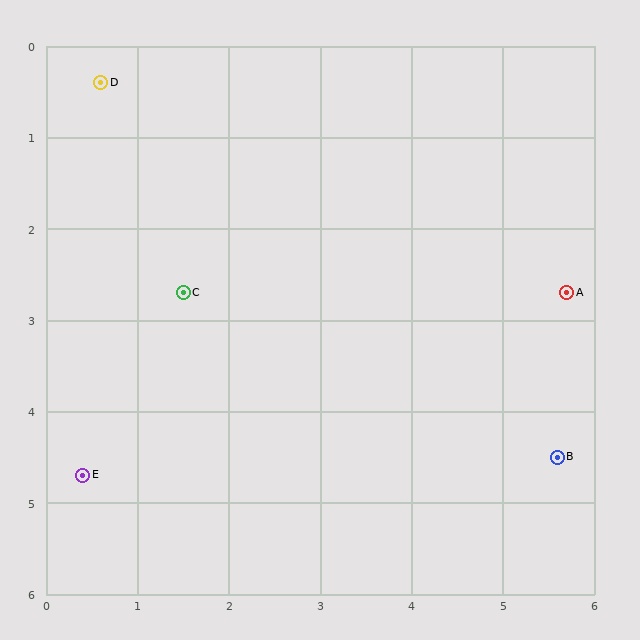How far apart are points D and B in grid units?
Points D and B are about 6.5 grid units apart.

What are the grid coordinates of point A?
Point A is at approximately (5.7, 2.7).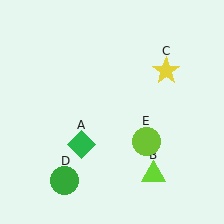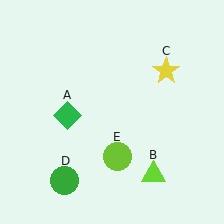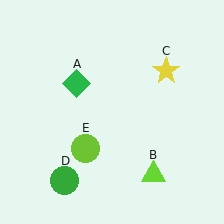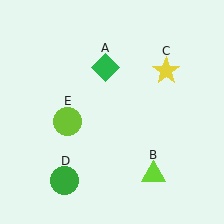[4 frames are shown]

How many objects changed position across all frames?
2 objects changed position: green diamond (object A), lime circle (object E).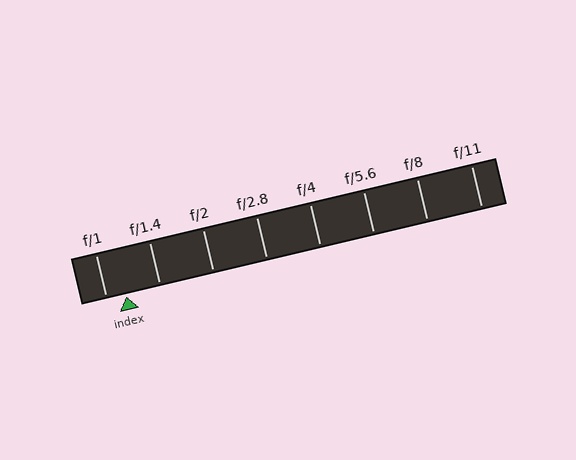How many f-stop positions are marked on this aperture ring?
There are 8 f-stop positions marked.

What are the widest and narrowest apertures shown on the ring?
The widest aperture shown is f/1 and the narrowest is f/11.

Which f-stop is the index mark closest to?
The index mark is closest to f/1.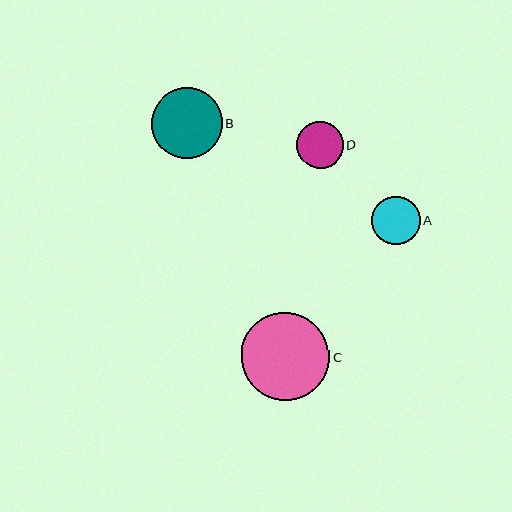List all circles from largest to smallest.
From largest to smallest: C, B, A, D.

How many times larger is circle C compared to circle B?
Circle C is approximately 1.2 times the size of circle B.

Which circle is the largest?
Circle C is the largest with a size of approximately 88 pixels.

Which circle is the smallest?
Circle D is the smallest with a size of approximately 47 pixels.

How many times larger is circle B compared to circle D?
Circle B is approximately 1.5 times the size of circle D.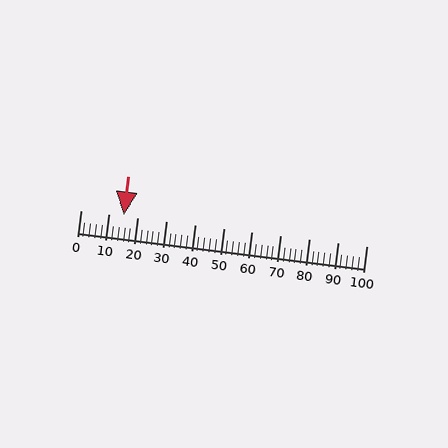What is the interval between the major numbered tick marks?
The major tick marks are spaced 10 units apart.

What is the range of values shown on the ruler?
The ruler shows values from 0 to 100.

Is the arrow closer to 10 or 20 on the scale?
The arrow is closer to 20.